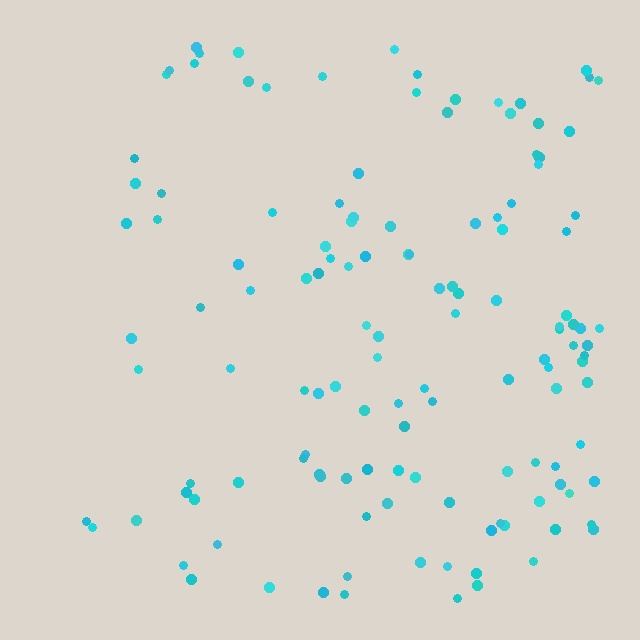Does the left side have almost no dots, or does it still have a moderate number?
Still a moderate number, just noticeably fewer than the right.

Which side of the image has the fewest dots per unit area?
The left.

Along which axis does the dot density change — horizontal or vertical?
Horizontal.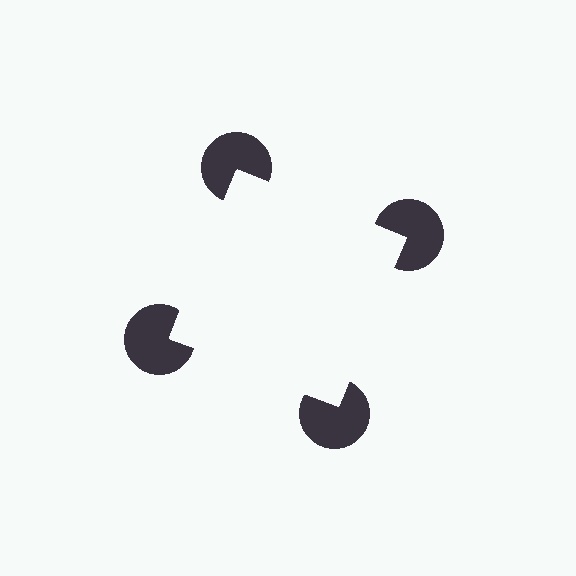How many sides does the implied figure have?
4 sides.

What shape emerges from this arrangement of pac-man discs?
An illusory square — its edges are inferred from the aligned wedge cuts in the pac-man discs, not physically drawn.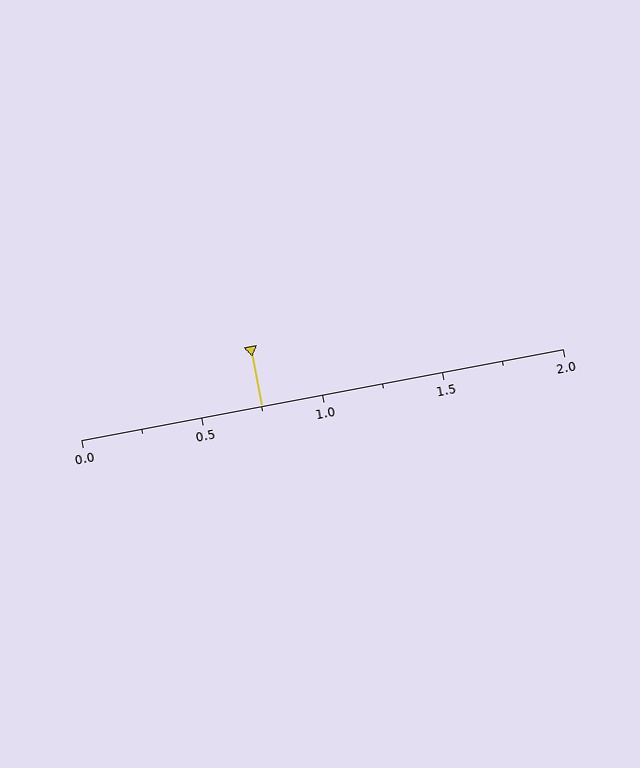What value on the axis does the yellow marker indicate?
The marker indicates approximately 0.75.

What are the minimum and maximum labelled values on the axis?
The axis runs from 0.0 to 2.0.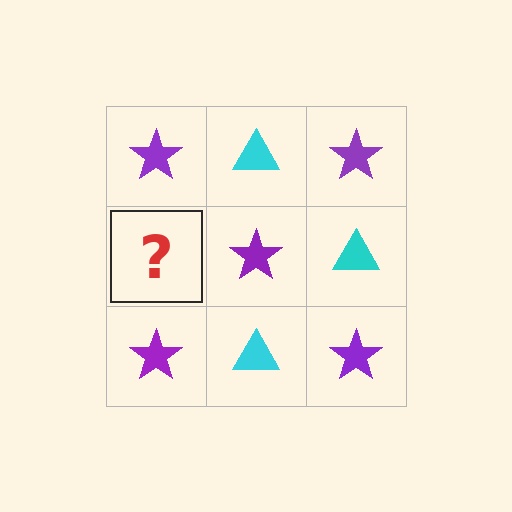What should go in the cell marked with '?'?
The missing cell should contain a cyan triangle.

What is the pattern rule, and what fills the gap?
The rule is that it alternates purple star and cyan triangle in a checkerboard pattern. The gap should be filled with a cyan triangle.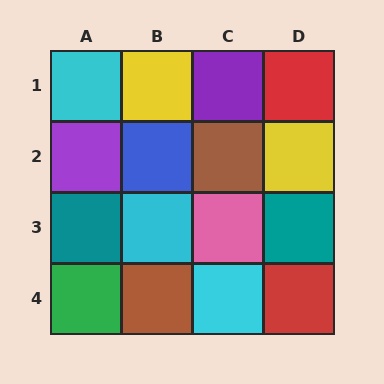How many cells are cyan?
3 cells are cyan.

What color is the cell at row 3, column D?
Teal.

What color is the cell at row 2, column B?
Blue.